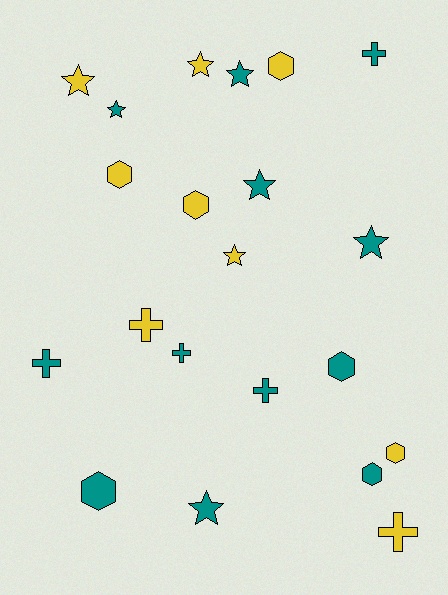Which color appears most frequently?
Teal, with 12 objects.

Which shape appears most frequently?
Star, with 8 objects.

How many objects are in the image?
There are 21 objects.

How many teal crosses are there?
There are 4 teal crosses.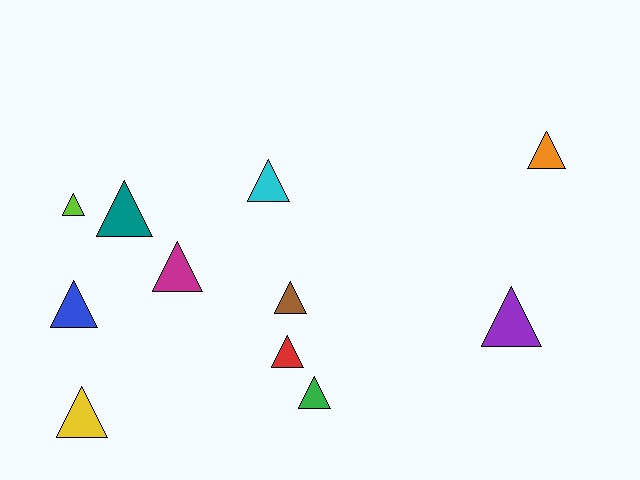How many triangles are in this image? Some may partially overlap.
There are 11 triangles.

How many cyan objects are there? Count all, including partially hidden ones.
There is 1 cyan object.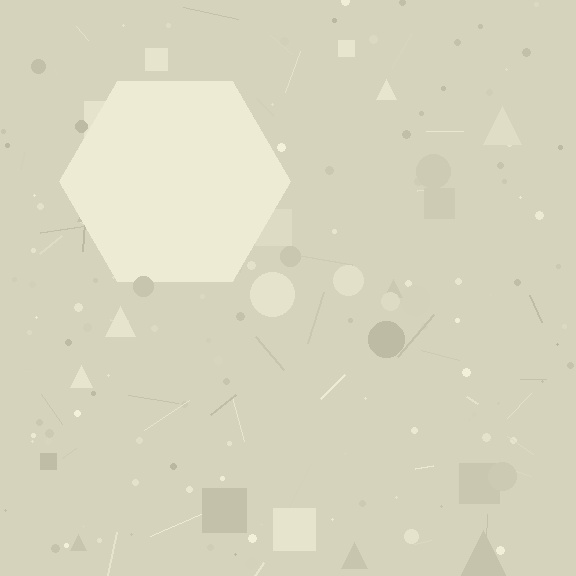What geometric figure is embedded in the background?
A hexagon is embedded in the background.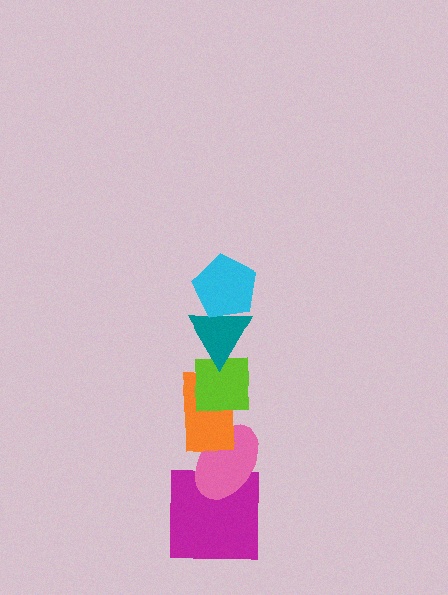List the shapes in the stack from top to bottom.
From top to bottom: the cyan pentagon, the teal triangle, the lime square, the orange rectangle, the pink ellipse, the magenta square.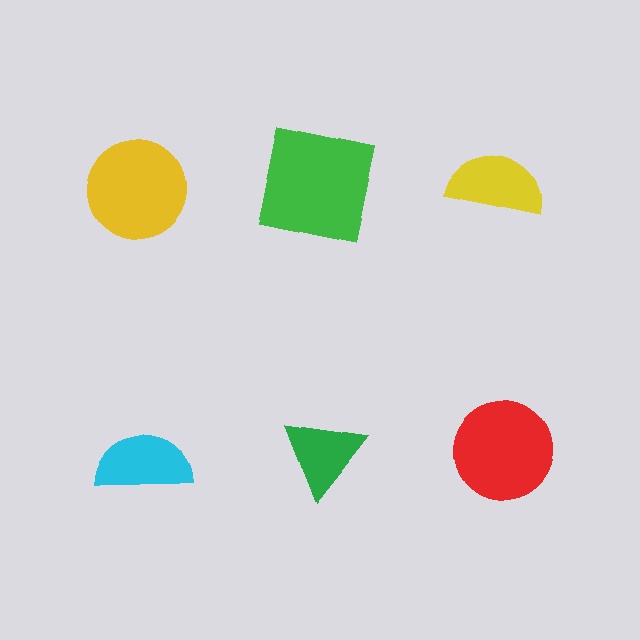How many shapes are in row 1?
3 shapes.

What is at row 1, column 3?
A yellow semicircle.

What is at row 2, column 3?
A red circle.